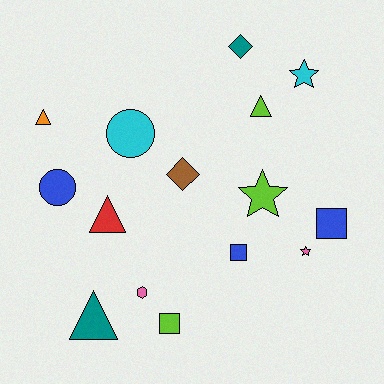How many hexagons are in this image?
There is 1 hexagon.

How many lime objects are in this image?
There are 3 lime objects.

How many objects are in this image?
There are 15 objects.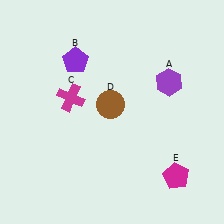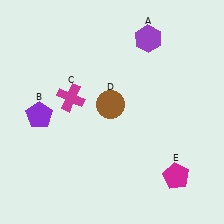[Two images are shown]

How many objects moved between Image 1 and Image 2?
2 objects moved between the two images.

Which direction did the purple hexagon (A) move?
The purple hexagon (A) moved up.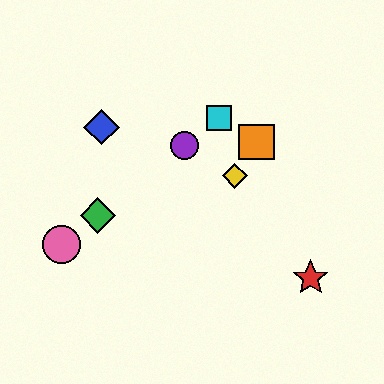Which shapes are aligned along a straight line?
The green diamond, the purple circle, the cyan square, the pink circle are aligned along a straight line.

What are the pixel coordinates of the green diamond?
The green diamond is at (98, 215).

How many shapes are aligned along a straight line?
4 shapes (the green diamond, the purple circle, the cyan square, the pink circle) are aligned along a straight line.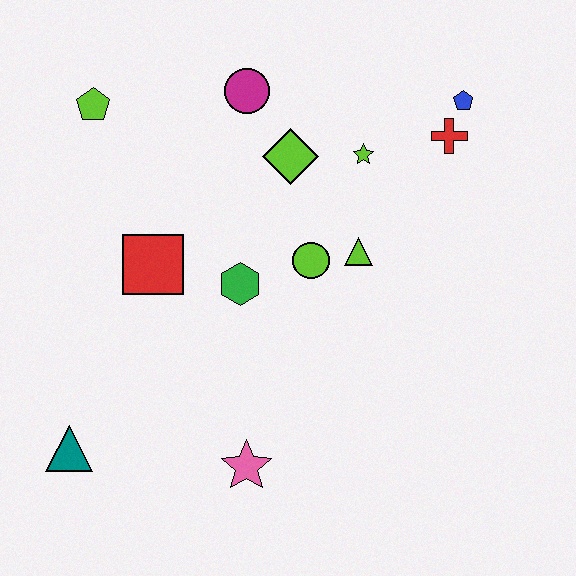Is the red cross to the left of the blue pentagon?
Yes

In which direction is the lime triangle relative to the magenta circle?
The lime triangle is below the magenta circle.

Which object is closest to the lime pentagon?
The magenta circle is closest to the lime pentagon.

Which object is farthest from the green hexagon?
The blue pentagon is farthest from the green hexagon.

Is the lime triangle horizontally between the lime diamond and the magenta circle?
No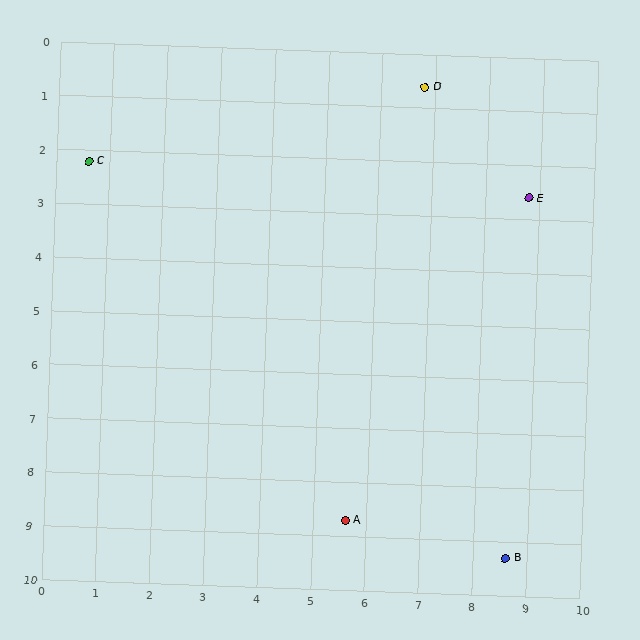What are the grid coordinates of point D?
Point D is at approximately (6.8, 0.6).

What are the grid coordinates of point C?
Point C is at approximately (0.6, 2.2).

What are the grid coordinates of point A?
Point A is at approximately (5.6, 8.7).